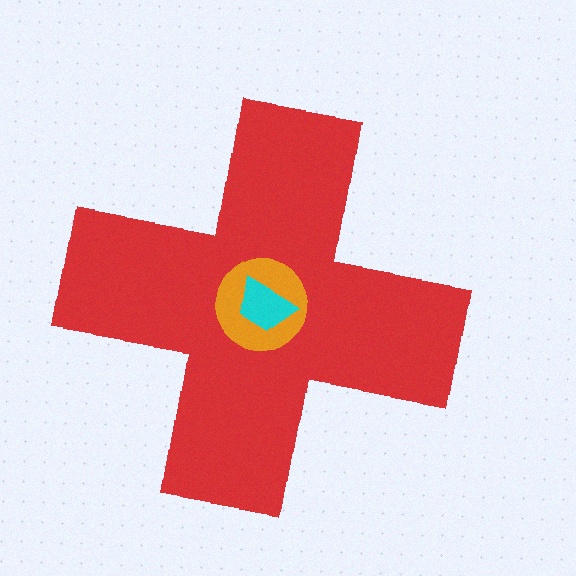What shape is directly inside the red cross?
The orange circle.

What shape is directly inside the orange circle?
The cyan trapezoid.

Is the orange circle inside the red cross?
Yes.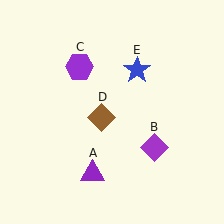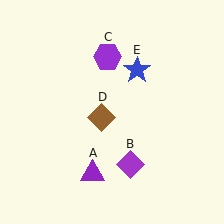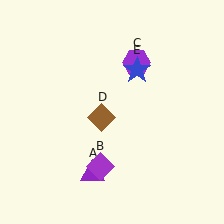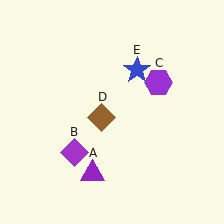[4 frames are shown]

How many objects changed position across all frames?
2 objects changed position: purple diamond (object B), purple hexagon (object C).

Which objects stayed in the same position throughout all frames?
Purple triangle (object A) and brown diamond (object D) and blue star (object E) remained stationary.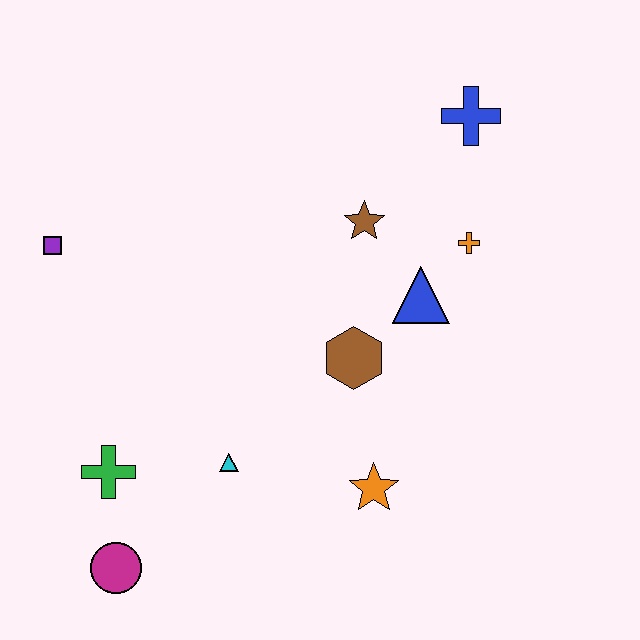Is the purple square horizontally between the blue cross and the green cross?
No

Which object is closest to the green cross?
The magenta circle is closest to the green cross.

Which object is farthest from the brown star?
The magenta circle is farthest from the brown star.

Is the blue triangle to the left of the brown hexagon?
No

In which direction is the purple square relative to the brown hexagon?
The purple square is to the left of the brown hexagon.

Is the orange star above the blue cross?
No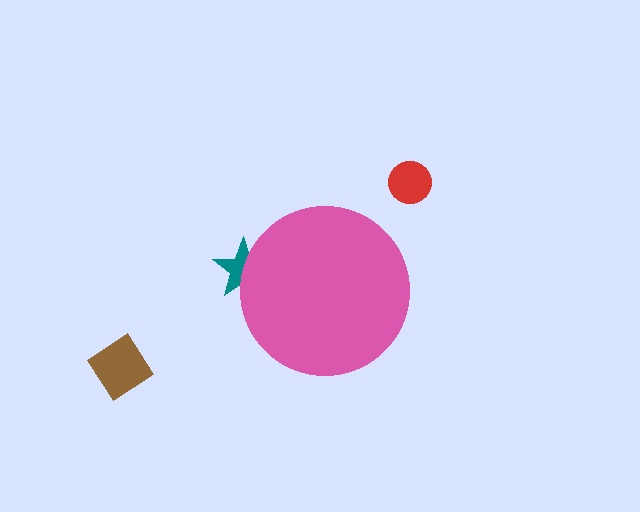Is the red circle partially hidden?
No, the red circle is fully visible.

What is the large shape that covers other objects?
A pink circle.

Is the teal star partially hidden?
Yes, the teal star is partially hidden behind the pink circle.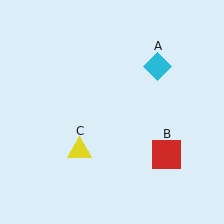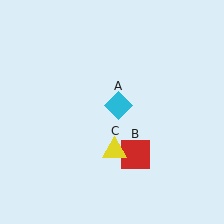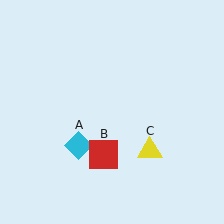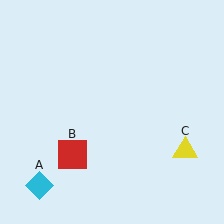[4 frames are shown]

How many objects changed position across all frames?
3 objects changed position: cyan diamond (object A), red square (object B), yellow triangle (object C).